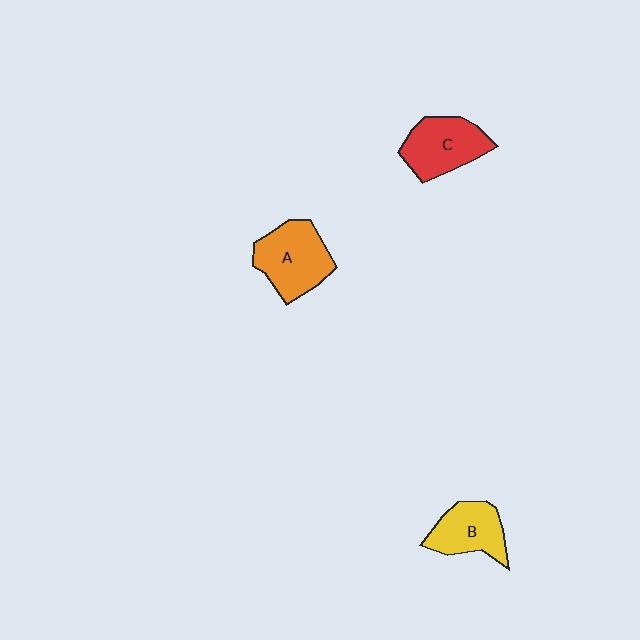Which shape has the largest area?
Shape A (orange).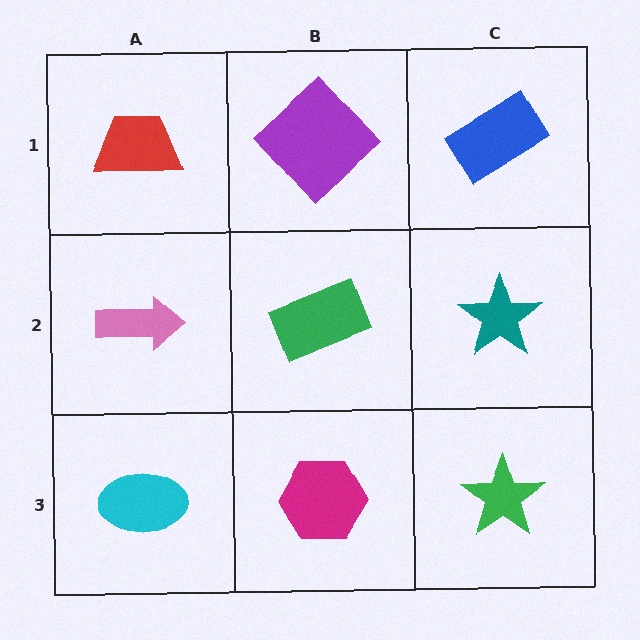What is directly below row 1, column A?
A pink arrow.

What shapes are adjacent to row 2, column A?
A red trapezoid (row 1, column A), a cyan ellipse (row 3, column A), a green rectangle (row 2, column B).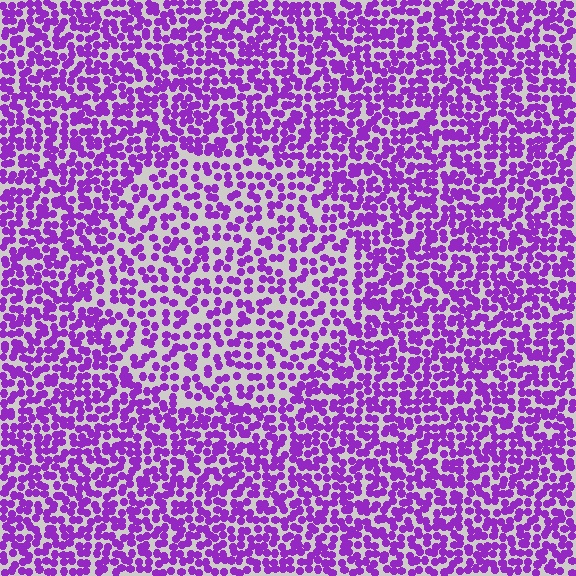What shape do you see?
I see a circle.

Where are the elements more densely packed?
The elements are more densely packed outside the circle boundary.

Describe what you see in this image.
The image contains small purple elements arranged at two different densities. A circle-shaped region is visible where the elements are less densely packed than the surrounding area.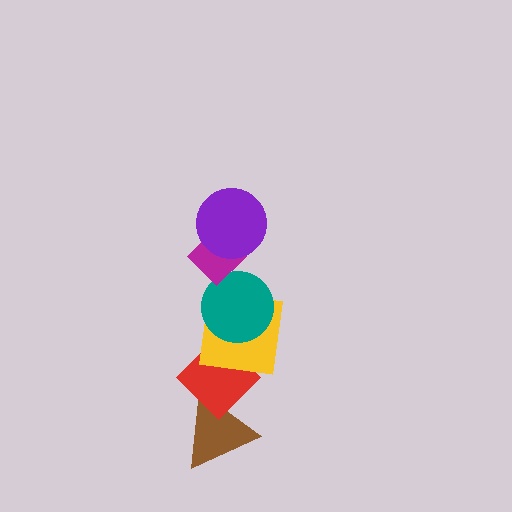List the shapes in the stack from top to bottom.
From top to bottom: the purple circle, the magenta diamond, the teal circle, the yellow square, the red diamond, the brown triangle.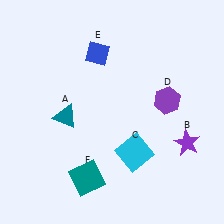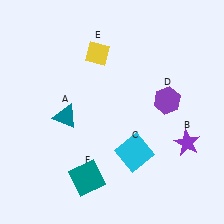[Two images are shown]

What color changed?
The diamond (E) changed from blue in Image 1 to yellow in Image 2.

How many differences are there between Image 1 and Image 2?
There is 1 difference between the two images.